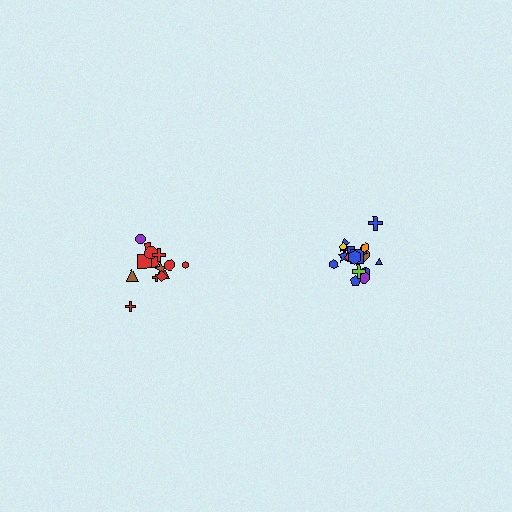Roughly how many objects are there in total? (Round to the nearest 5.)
Roughly 35 objects in total.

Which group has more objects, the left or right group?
The right group.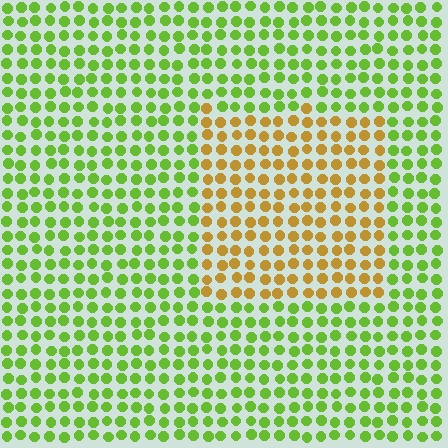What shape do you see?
I see a rectangle.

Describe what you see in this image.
The image is filled with small lime elements in a uniform arrangement. A rectangle-shaped region is visible where the elements are tinted to a slightly different hue, forming a subtle color boundary.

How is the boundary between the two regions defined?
The boundary is defined purely by a slight shift in hue (about 55 degrees). Spacing, size, and orientation are identical on both sides.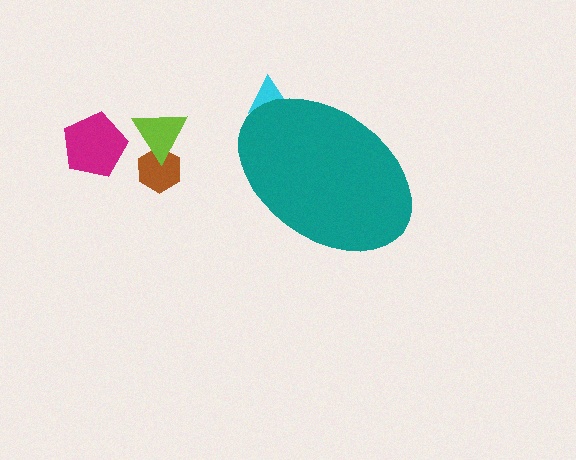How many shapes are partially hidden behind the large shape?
1 shape is partially hidden.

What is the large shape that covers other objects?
A teal ellipse.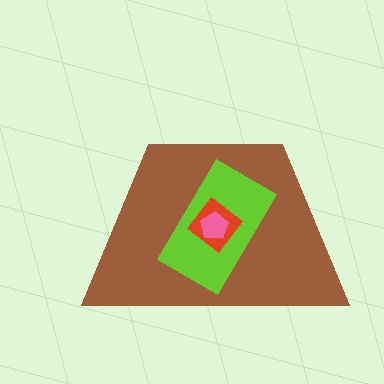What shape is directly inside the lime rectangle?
The red diamond.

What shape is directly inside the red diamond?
The pink pentagon.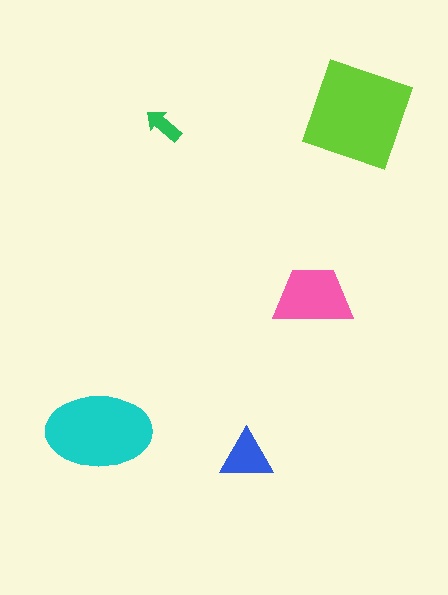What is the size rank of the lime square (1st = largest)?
1st.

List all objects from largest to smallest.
The lime square, the cyan ellipse, the pink trapezoid, the blue triangle, the green arrow.